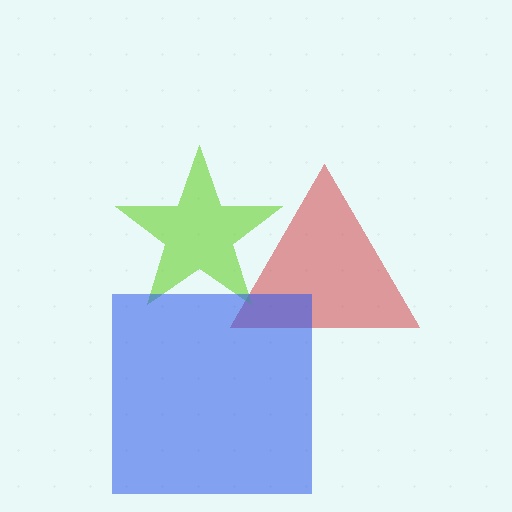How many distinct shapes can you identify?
There are 3 distinct shapes: a red triangle, a lime star, a blue square.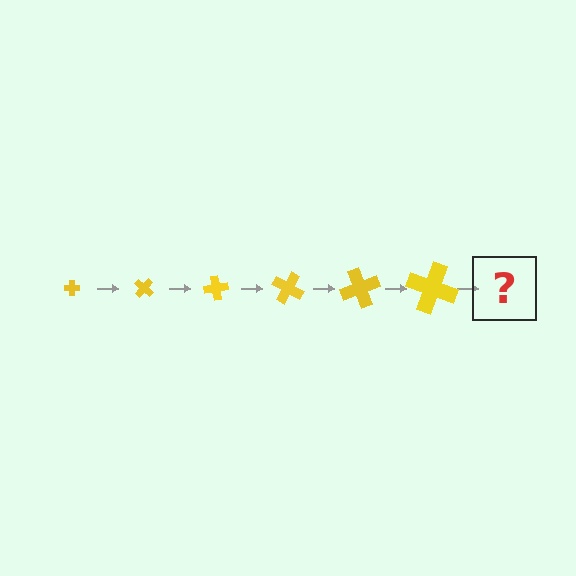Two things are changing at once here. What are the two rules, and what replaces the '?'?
The two rules are that the cross grows larger each step and it rotates 40 degrees each step. The '?' should be a cross, larger than the previous one and rotated 240 degrees from the start.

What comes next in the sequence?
The next element should be a cross, larger than the previous one and rotated 240 degrees from the start.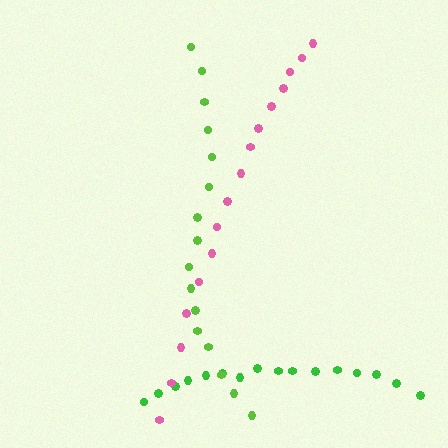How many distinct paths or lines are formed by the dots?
There are 3 distinct paths.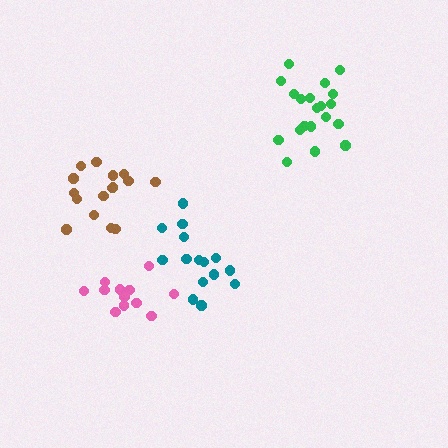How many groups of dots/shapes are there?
There are 4 groups.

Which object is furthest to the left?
The brown cluster is leftmost.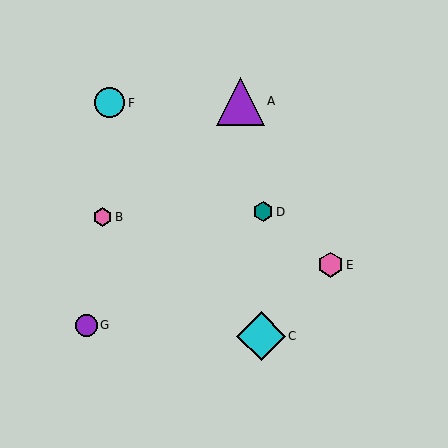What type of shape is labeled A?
Shape A is a purple triangle.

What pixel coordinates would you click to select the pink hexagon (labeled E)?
Click at (330, 265) to select the pink hexagon E.